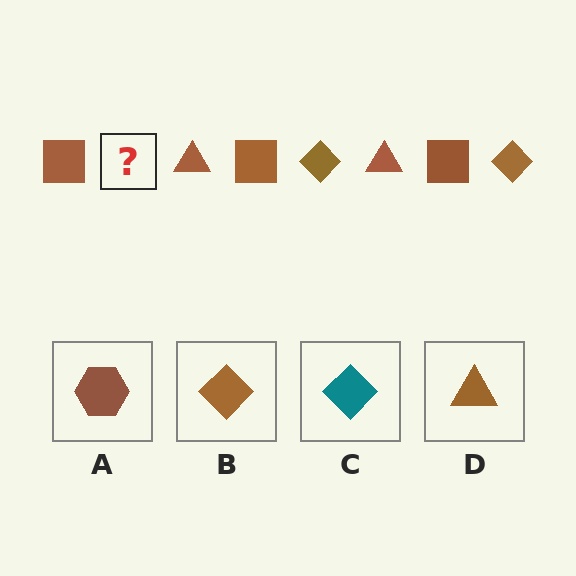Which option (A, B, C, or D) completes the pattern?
B.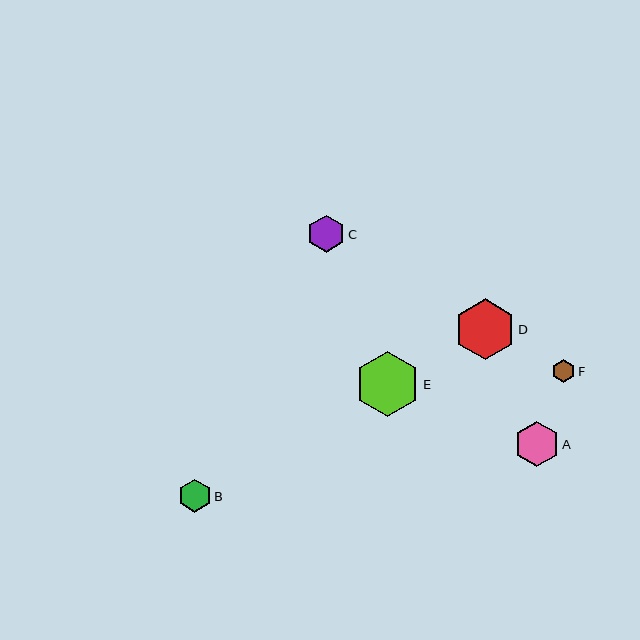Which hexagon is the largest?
Hexagon E is the largest with a size of approximately 65 pixels.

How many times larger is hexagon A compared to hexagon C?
Hexagon A is approximately 1.2 times the size of hexagon C.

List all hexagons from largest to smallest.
From largest to smallest: E, D, A, C, B, F.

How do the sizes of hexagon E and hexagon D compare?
Hexagon E and hexagon D are approximately the same size.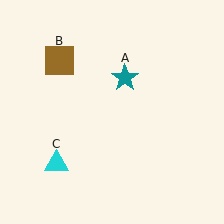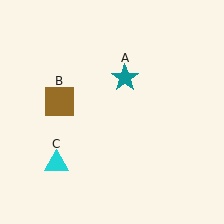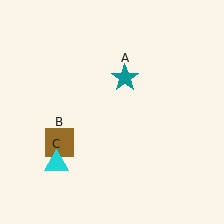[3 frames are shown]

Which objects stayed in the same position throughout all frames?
Teal star (object A) and cyan triangle (object C) remained stationary.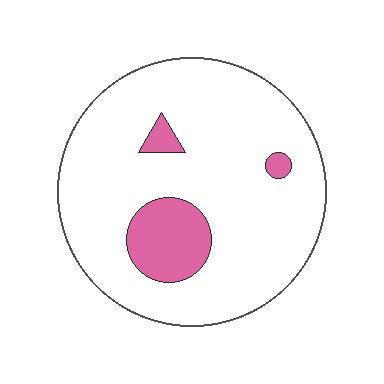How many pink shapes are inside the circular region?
3.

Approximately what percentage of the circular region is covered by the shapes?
Approximately 15%.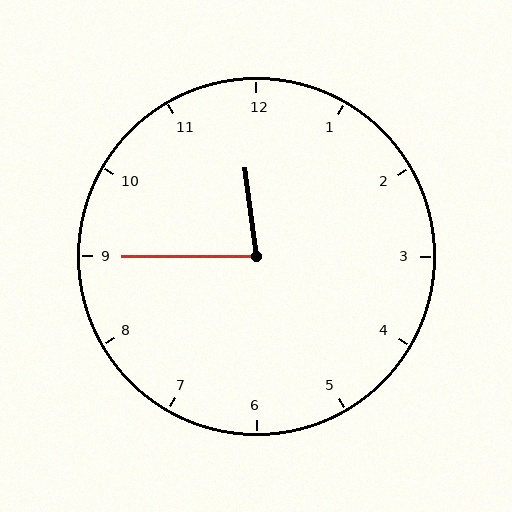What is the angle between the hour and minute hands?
Approximately 82 degrees.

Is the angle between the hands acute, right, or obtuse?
It is acute.